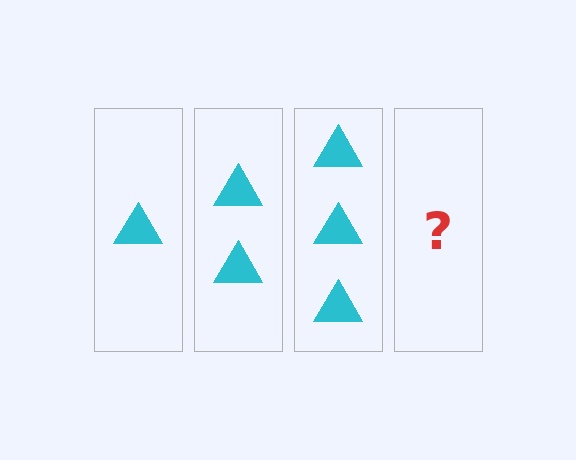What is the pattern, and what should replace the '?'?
The pattern is that each step adds one more triangle. The '?' should be 4 triangles.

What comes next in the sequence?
The next element should be 4 triangles.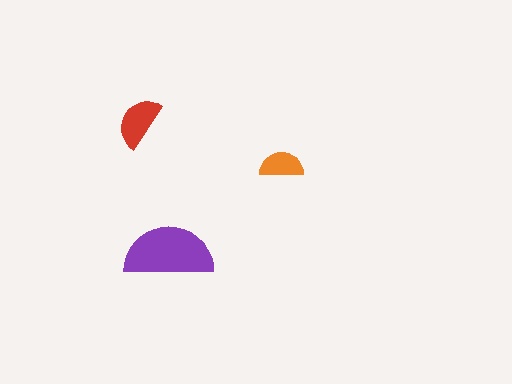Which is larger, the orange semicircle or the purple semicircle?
The purple one.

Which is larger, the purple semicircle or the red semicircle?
The purple one.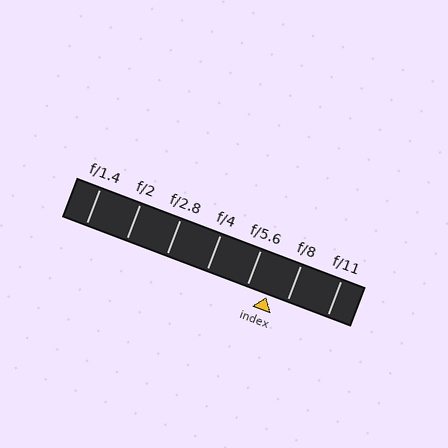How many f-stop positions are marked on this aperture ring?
There are 7 f-stop positions marked.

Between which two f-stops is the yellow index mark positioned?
The index mark is between f/5.6 and f/8.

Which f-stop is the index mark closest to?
The index mark is closest to f/8.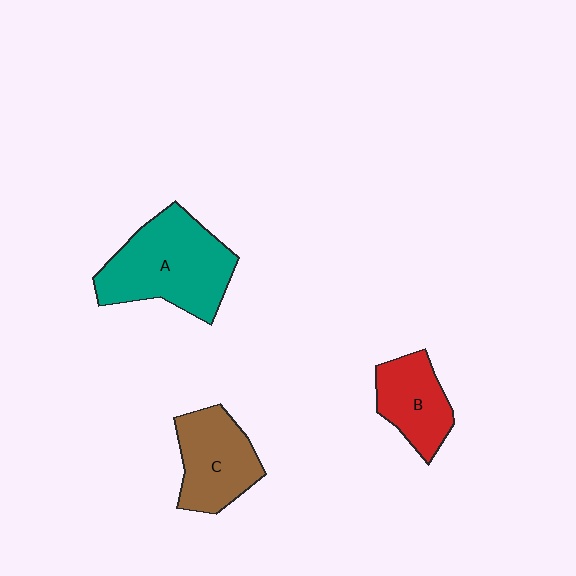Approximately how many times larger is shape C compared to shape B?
Approximately 1.2 times.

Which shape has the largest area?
Shape A (teal).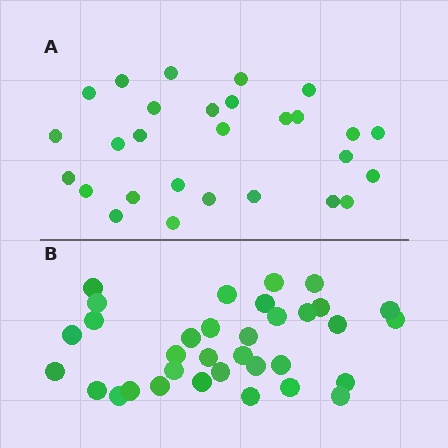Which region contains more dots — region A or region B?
Region B (the bottom region) has more dots.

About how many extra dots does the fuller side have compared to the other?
Region B has about 6 more dots than region A.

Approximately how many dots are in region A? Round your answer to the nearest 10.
About 30 dots. (The exact count is 28, which rounds to 30.)